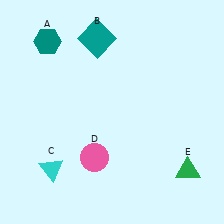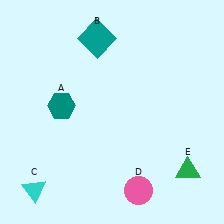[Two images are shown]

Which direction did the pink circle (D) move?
The pink circle (D) moved right.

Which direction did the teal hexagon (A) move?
The teal hexagon (A) moved down.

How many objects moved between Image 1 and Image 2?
3 objects moved between the two images.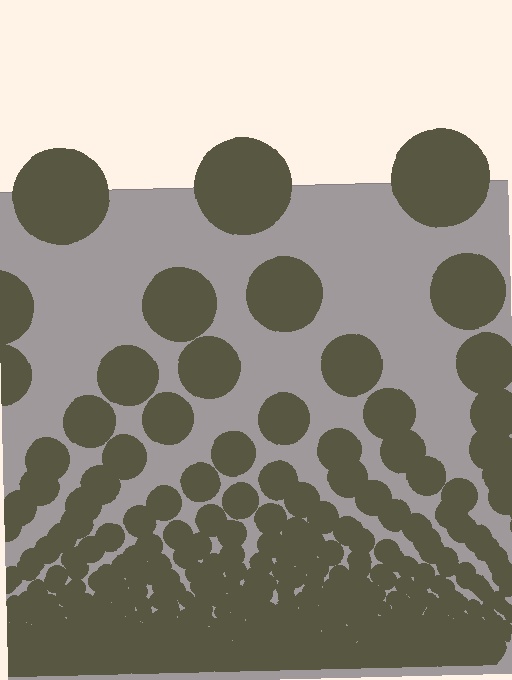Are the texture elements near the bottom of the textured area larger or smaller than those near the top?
Smaller. The gradient is inverted — elements near the bottom are smaller and denser.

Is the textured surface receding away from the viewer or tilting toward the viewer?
The surface appears to tilt toward the viewer. Texture elements get larger and sparser toward the top.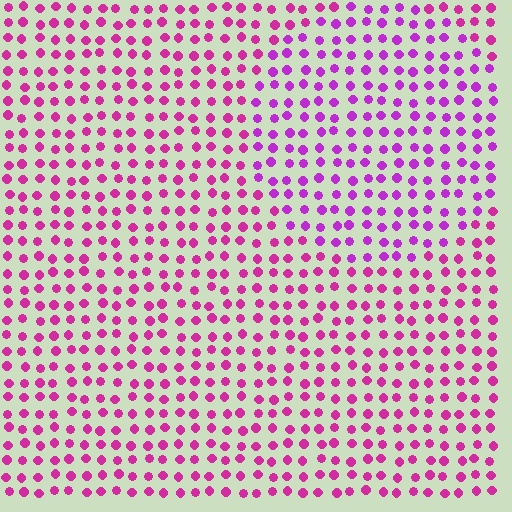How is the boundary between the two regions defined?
The boundary is defined purely by a slight shift in hue (about 26 degrees). Spacing, size, and orientation are identical on both sides.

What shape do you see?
I see a circle.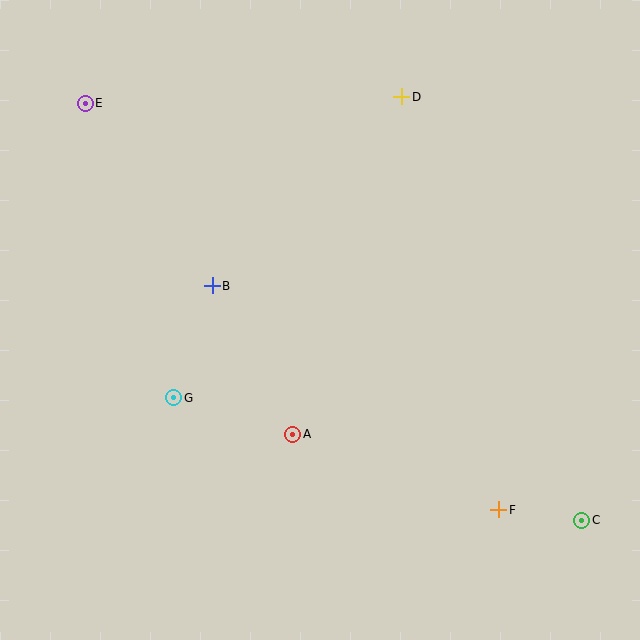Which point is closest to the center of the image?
Point B at (212, 286) is closest to the center.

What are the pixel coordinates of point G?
Point G is at (174, 398).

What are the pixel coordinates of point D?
Point D is at (402, 97).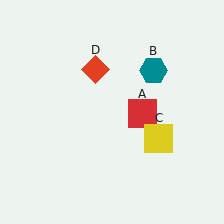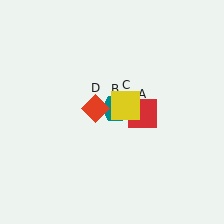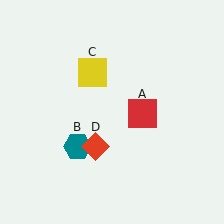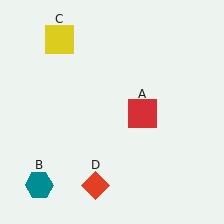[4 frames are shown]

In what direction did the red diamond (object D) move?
The red diamond (object D) moved down.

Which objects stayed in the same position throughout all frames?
Red square (object A) remained stationary.